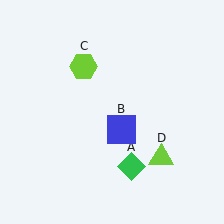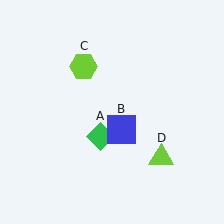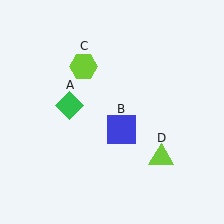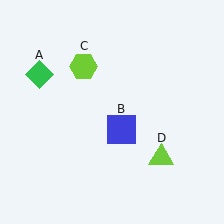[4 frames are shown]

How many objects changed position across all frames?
1 object changed position: green diamond (object A).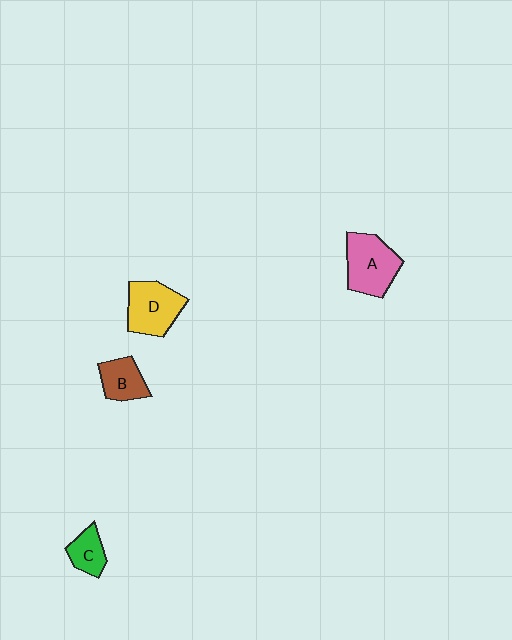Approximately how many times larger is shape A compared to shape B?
Approximately 1.6 times.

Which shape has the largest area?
Shape A (pink).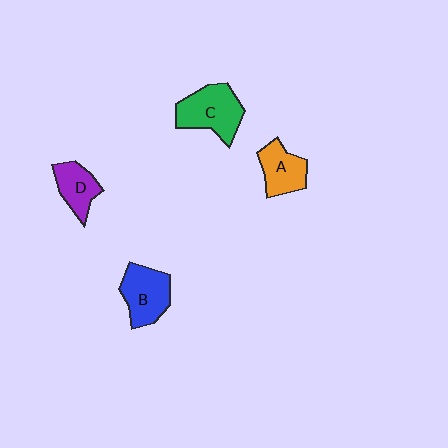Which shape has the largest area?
Shape C (green).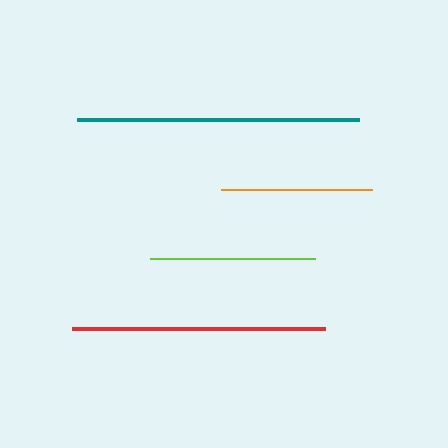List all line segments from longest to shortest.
From longest to shortest: teal, red, lime, orange.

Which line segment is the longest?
The teal line is the longest at approximately 282 pixels.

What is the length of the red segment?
The red segment is approximately 253 pixels long.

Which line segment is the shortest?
The orange line is the shortest at approximately 151 pixels.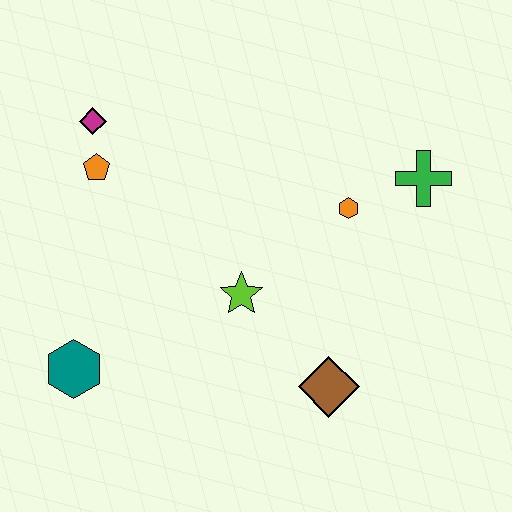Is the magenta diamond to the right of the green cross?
No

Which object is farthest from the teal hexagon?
The green cross is farthest from the teal hexagon.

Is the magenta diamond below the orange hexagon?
No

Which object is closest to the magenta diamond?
The orange pentagon is closest to the magenta diamond.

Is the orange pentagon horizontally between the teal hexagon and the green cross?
Yes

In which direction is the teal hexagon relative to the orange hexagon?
The teal hexagon is to the left of the orange hexagon.